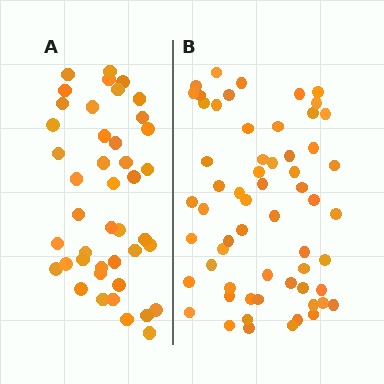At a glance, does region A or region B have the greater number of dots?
Region B (the right region) has more dots.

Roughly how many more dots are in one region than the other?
Region B has approximately 15 more dots than region A.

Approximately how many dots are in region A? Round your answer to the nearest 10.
About 40 dots. (The exact count is 43, which rounds to 40.)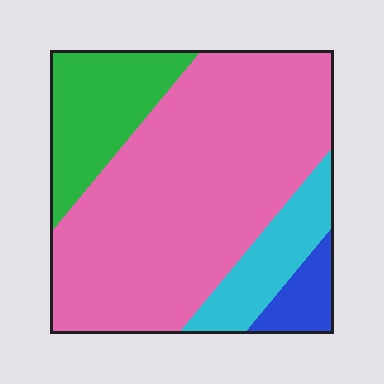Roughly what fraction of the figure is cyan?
Cyan takes up less than a sixth of the figure.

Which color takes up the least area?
Blue, at roughly 5%.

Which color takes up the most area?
Pink, at roughly 65%.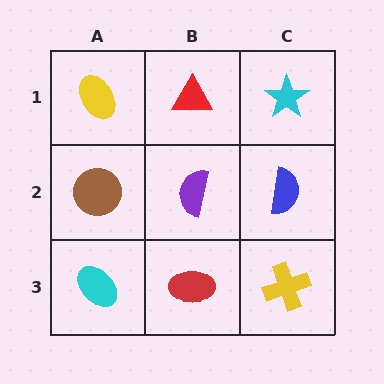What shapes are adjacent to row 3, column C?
A blue semicircle (row 2, column C), a red ellipse (row 3, column B).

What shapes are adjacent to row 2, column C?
A cyan star (row 1, column C), a yellow cross (row 3, column C), a purple semicircle (row 2, column B).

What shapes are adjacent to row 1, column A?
A brown circle (row 2, column A), a red triangle (row 1, column B).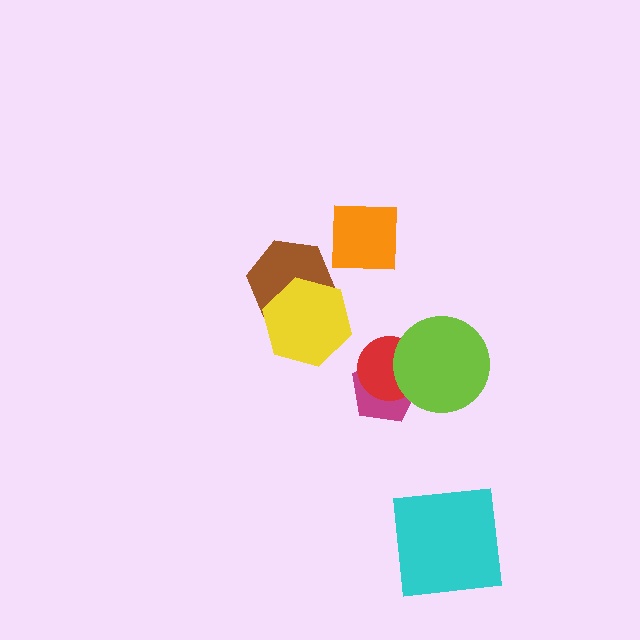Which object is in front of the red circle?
The lime circle is in front of the red circle.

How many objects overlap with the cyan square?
0 objects overlap with the cyan square.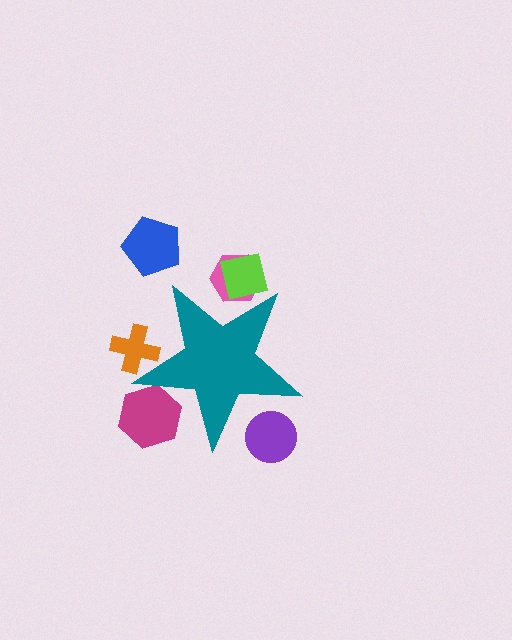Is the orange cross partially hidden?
Yes, the orange cross is partially hidden behind the teal star.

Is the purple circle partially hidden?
Yes, the purple circle is partially hidden behind the teal star.